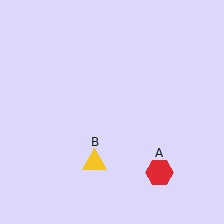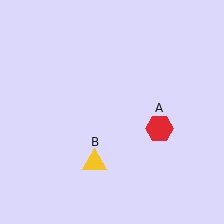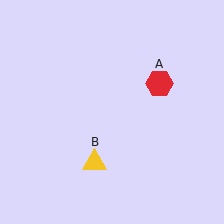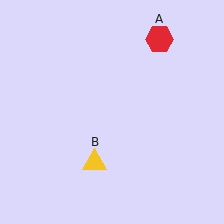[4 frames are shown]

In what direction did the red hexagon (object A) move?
The red hexagon (object A) moved up.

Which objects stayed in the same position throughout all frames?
Yellow triangle (object B) remained stationary.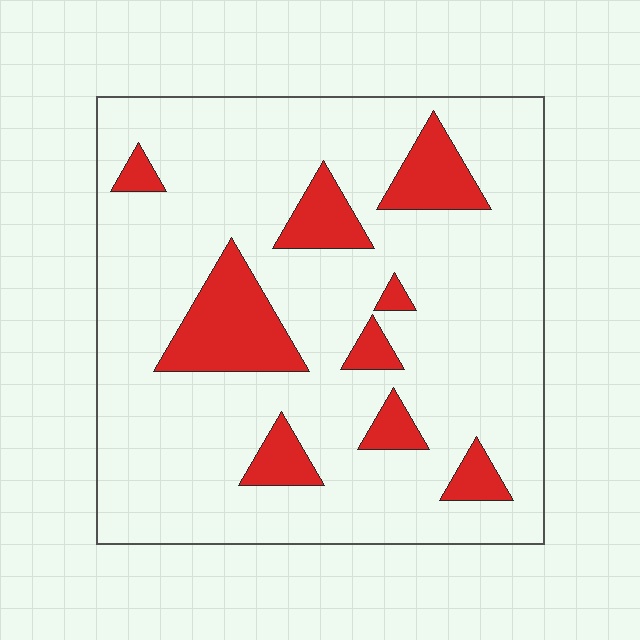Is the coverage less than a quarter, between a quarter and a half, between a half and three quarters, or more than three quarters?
Less than a quarter.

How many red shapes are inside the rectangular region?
9.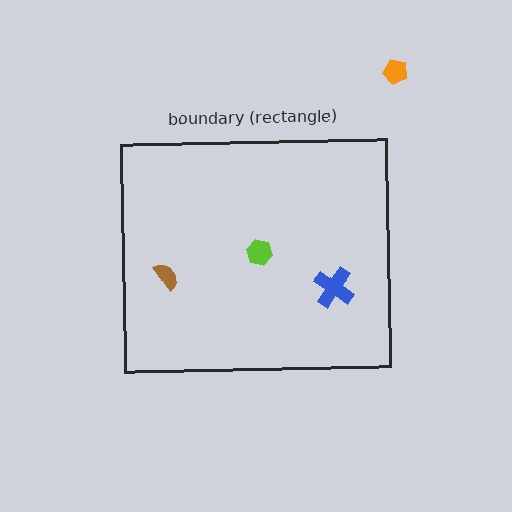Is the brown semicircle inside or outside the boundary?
Inside.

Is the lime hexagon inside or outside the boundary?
Inside.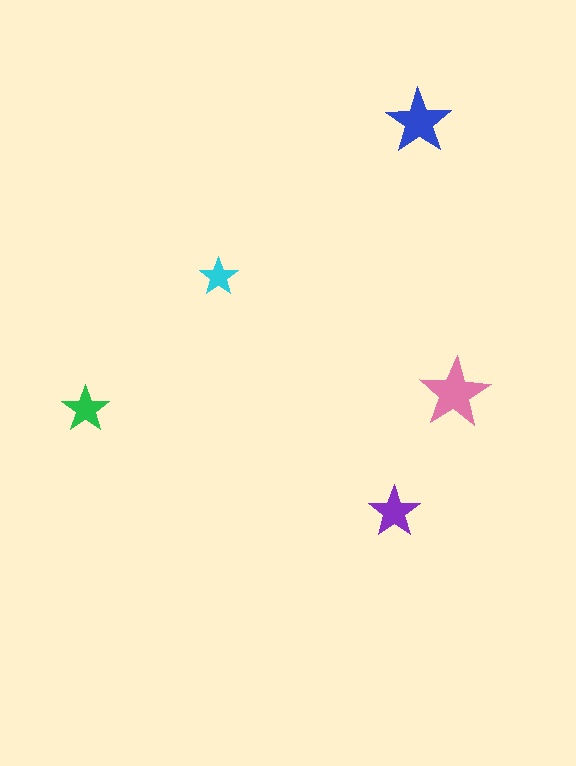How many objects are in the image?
There are 5 objects in the image.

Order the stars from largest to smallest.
the pink one, the blue one, the purple one, the green one, the cyan one.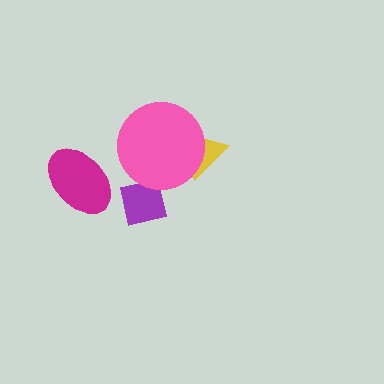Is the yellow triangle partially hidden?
Yes, it is partially covered by another shape.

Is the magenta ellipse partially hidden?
No, no other shape covers it.